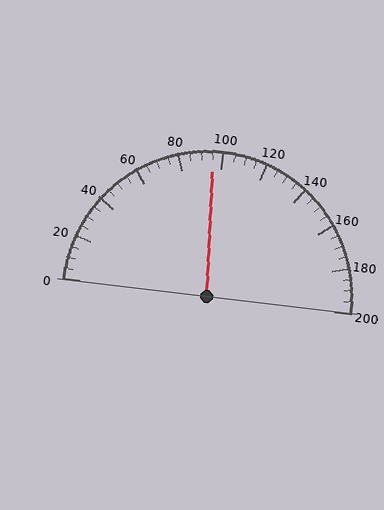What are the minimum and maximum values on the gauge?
The gauge ranges from 0 to 200.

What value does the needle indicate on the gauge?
The needle indicates approximately 95.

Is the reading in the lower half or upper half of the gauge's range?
The reading is in the lower half of the range (0 to 200).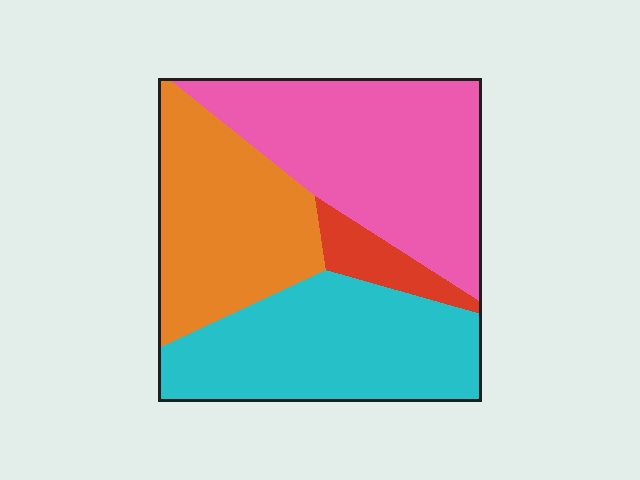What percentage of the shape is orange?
Orange covers about 25% of the shape.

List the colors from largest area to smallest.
From largest to smallest: pink, cyan, orange, red.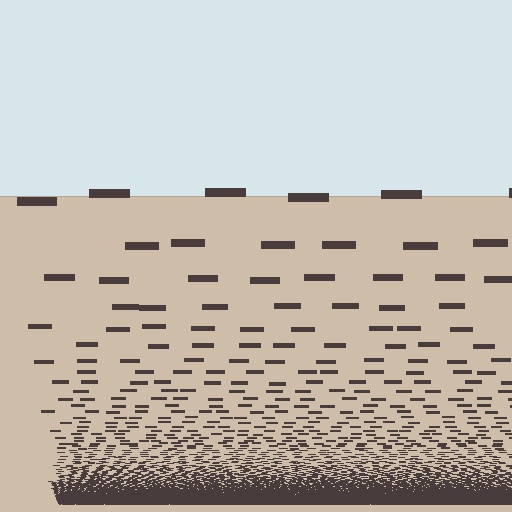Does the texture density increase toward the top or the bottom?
Density increases toward the bottom.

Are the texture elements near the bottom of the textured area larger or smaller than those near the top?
Smaller. The gradient is inverted — elements near the bottom are smaller and denser.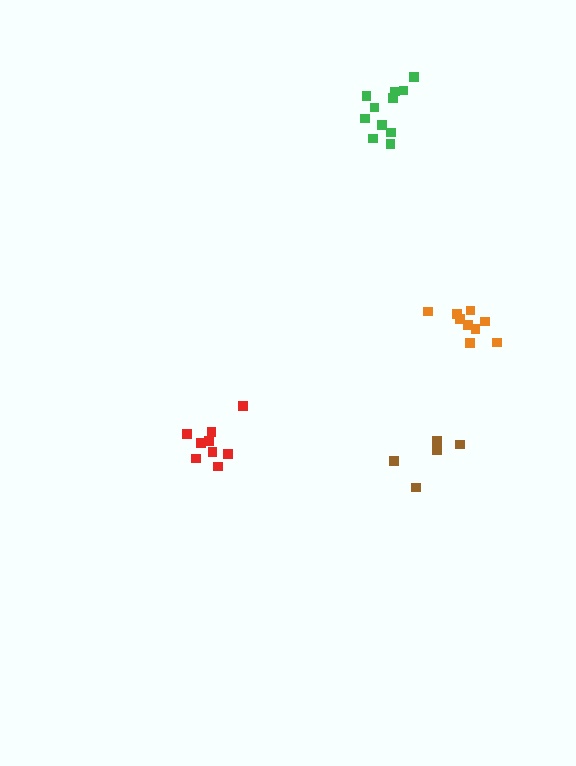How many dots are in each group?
Group 1: 9 dots, Group 2: 9 dots, Group 3: 11 dots, Group 4: 5 dots (34 total).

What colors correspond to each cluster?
The clusters are colored: orange, red, green, brown.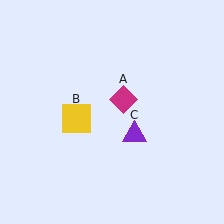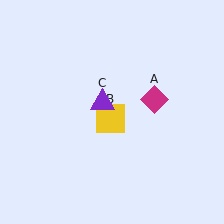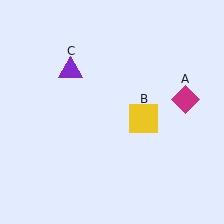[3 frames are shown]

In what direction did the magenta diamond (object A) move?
The magenta diamond (object A) moved right.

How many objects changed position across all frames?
3 objects changed position: magenta diamond (object A), yellow square (object B), purple triangle (object C).